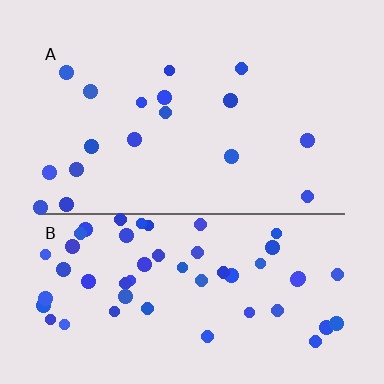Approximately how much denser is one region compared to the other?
Approximately 3.1× — region B over region A.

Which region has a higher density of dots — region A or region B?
B (the bottom).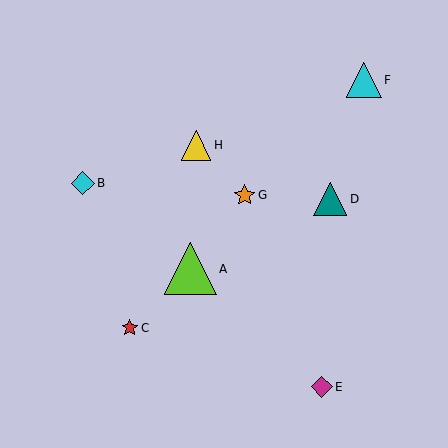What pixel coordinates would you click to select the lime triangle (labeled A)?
Click at (190, 269) to select the lime triangle A.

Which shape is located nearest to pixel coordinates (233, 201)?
The orange star (labeled G) at (245, 195) is nearest to that location.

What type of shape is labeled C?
Shape C is a red star.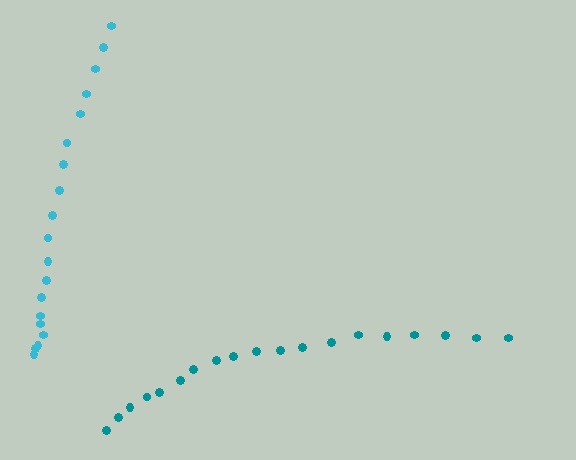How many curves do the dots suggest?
There are 2 distinct paths.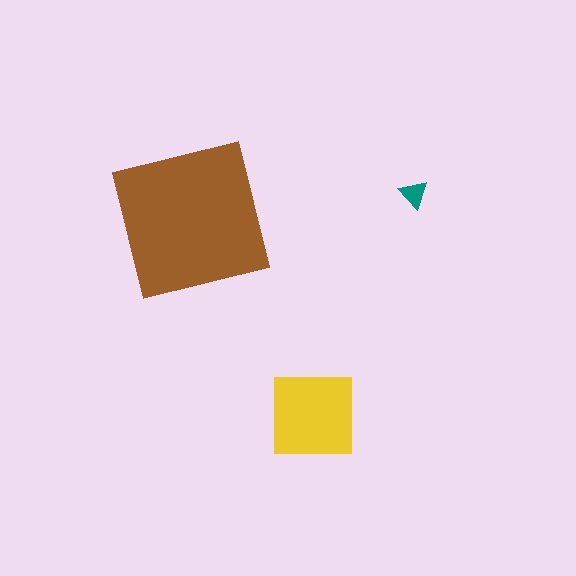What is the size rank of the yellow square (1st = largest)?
2nd.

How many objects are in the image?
There are 3 objects in the image.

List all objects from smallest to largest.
The teal triangle, the yellow square, the brown square.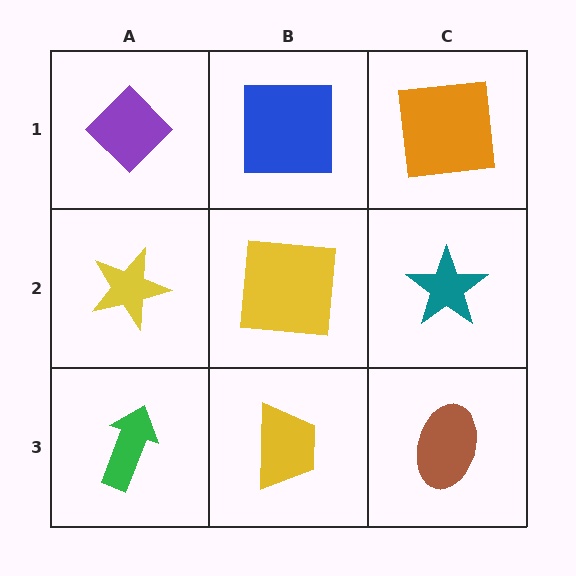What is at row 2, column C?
A teal star.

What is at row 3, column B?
A yellow trapezoid.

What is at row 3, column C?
A brown ellipse.